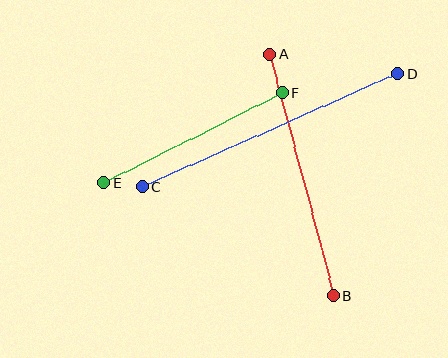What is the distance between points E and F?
The distance is approximately 200 pixels.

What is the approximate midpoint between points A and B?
The midpoint is at approximately (302, 175) pixels.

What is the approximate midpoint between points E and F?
The midpoint is at approximately (193, 138) pixels.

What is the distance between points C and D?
The distance is approximately 280 pixels.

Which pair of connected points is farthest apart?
Points C and D are farthest apart.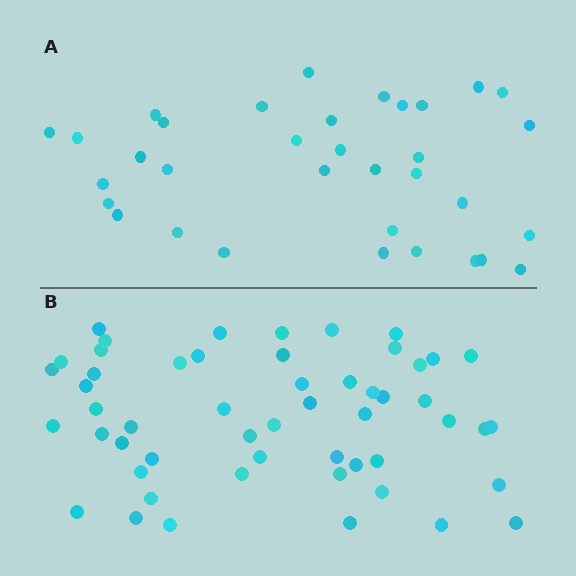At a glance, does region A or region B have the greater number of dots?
Region B (the bottom region) has more dots.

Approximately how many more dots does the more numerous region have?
Region B has approximately 20 more dots than region A.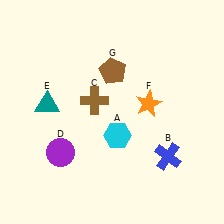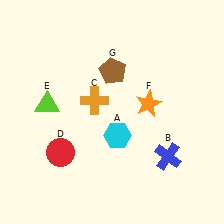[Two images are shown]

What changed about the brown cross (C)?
In Image 1, C is brown. In Image 2, it changed to orange.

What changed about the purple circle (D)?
In Image 1, D is purple. In Image 2, it changed to red.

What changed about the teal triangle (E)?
In Image 1, E is teal. In Image 2, it changed to lime.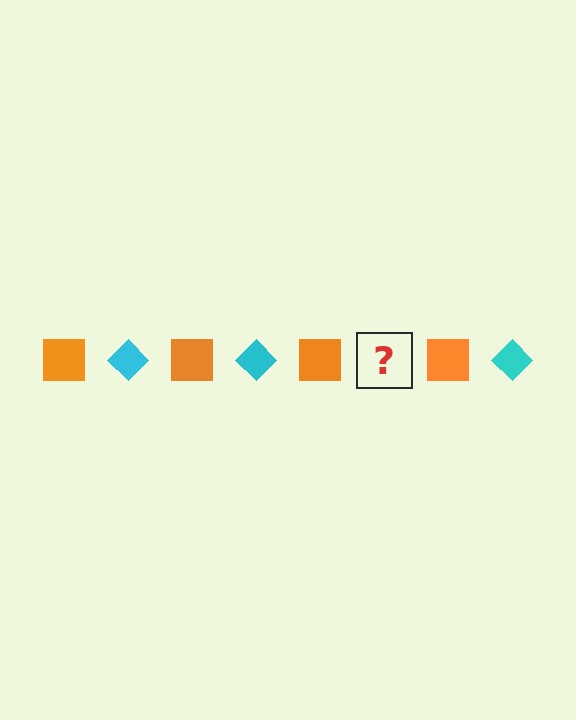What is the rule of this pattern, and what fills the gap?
The rule is that the pattern alternates between orange square and cyan diamond. The gap should be filled with a cyan diamond.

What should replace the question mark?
The question mark should be replaced with a cyan diamond.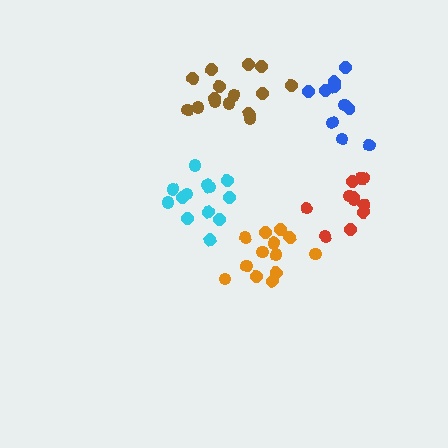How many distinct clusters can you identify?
There are 5 distinct clusters.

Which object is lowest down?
The orange cluster is bottommost.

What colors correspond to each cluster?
The clusters are colored: red, cyan, brown, blue, orange.